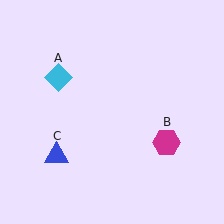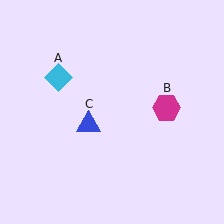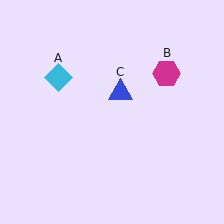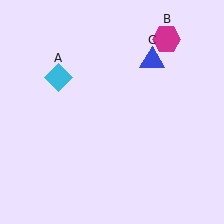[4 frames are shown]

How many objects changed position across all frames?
2 objects changed position: magenta hexagon (object B), blue triangle (object C).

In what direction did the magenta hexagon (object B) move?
The magenta hexagon (object B) moved up.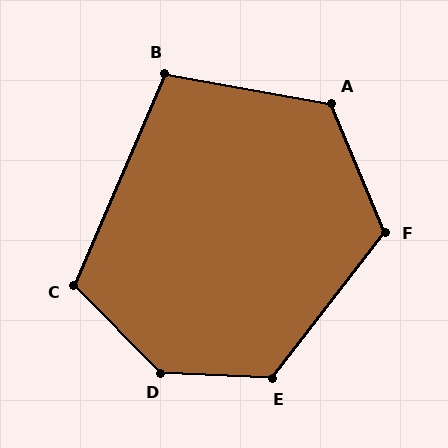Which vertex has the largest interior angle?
D, at approximately 137 degrees.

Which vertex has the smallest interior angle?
B, at approximately 103 degrees.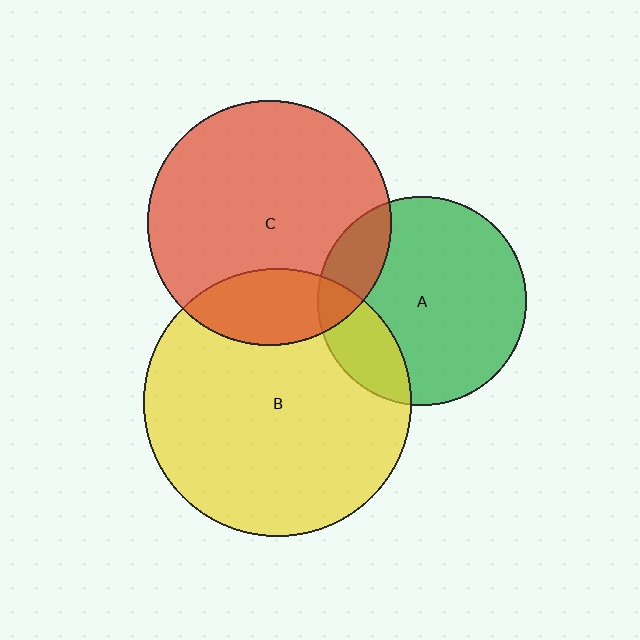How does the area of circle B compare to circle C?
Approximately 1.2 times.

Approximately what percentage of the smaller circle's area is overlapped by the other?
Approximately 15%.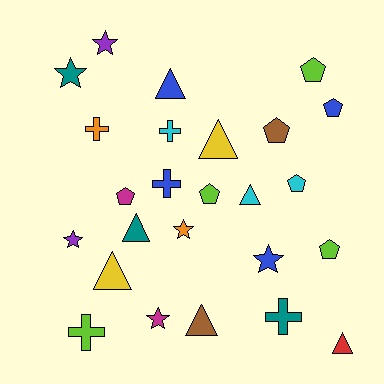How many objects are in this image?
There are 25 objects.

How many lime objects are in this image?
There are 4 lime objects.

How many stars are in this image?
There are 6 stars.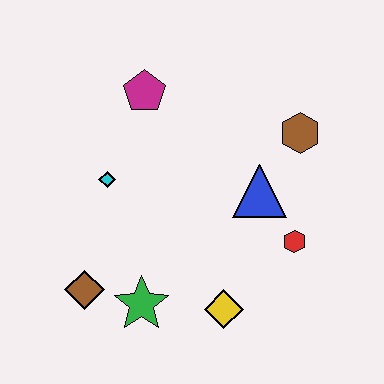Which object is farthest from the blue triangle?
The brown diamond is farthest from the blue triangle.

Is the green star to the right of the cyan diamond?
Yes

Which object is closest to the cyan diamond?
The magenta pentagon is closest to the cyan diamond.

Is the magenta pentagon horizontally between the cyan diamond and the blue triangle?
Yes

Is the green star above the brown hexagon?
No